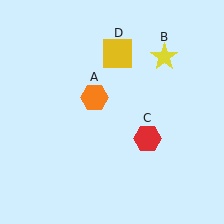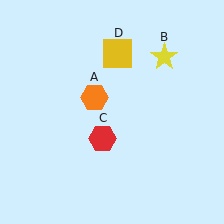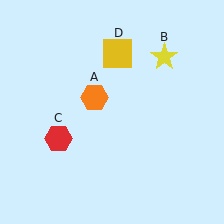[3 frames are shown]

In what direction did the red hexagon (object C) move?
The red hexagon (object C) moved left.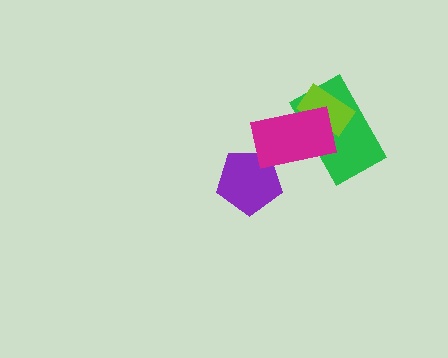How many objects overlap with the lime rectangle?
2 objects overlap with the lime rectangle.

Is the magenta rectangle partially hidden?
No, no other shape covers it.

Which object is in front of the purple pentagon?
The magenta rectangle is in front of the purple pentagon.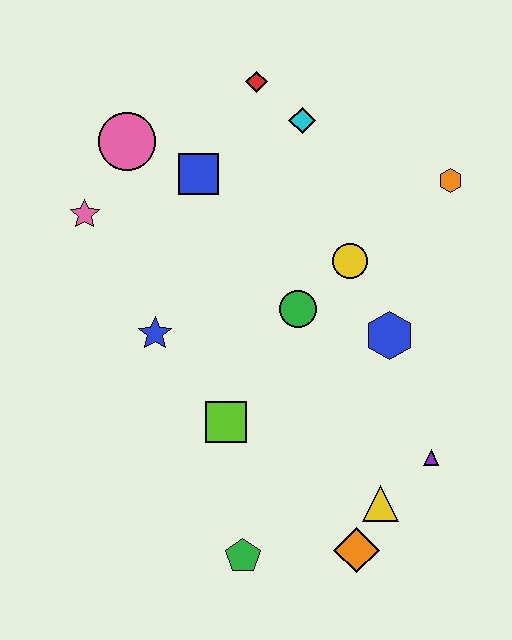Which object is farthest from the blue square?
The orange diamond is farthest from the blue square.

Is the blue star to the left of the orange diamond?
Yes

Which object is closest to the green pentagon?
The orange diamond is closest to the green pentagon.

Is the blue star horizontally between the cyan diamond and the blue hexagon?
No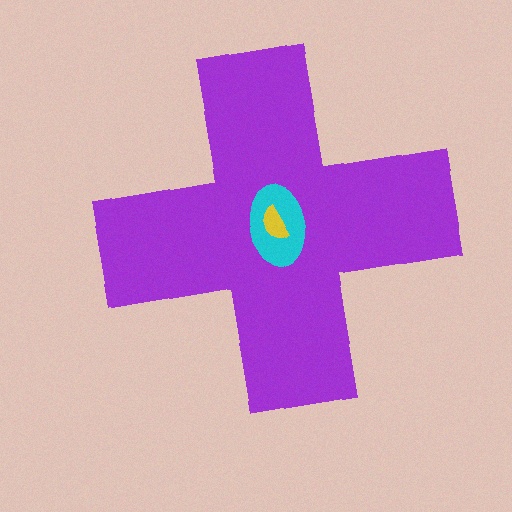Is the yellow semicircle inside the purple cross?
Yes.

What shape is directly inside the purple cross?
The cyan ellipse.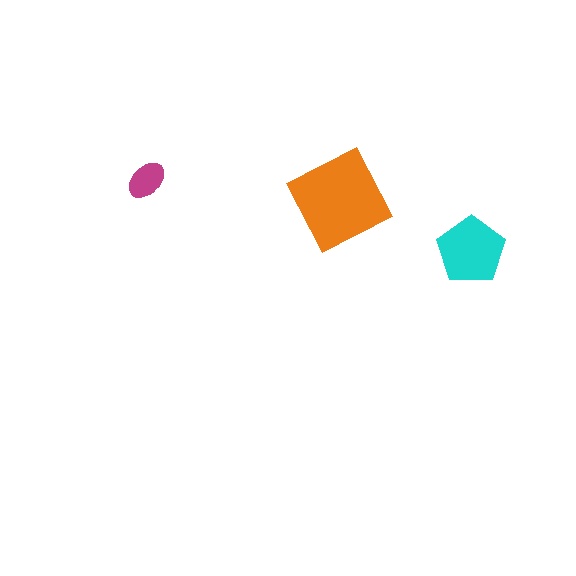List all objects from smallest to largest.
The magenta ellipse, the cyan pentagon, the orange diamond.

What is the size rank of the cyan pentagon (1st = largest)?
2nd.